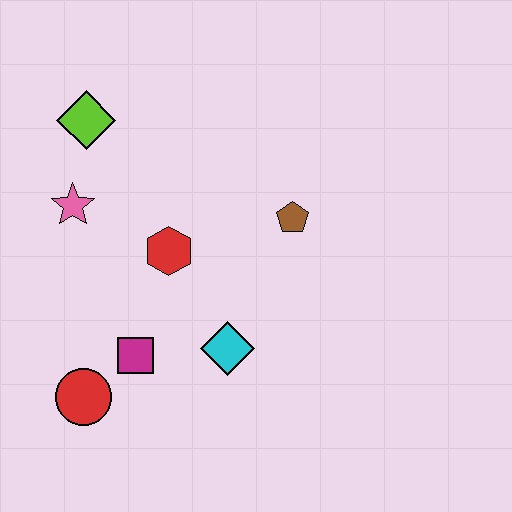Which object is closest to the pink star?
The lime diamond is closest to the pink star.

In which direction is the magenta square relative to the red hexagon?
The magenta square is below the red hexagon.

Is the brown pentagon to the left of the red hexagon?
No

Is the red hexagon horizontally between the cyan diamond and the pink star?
Yes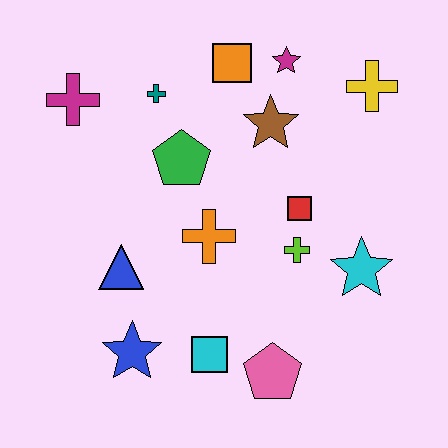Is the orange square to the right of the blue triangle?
Yes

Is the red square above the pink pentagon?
Yes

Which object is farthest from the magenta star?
The blue star is farthest from the magenta star.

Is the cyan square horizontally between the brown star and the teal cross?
Yes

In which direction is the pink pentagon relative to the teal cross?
The pink pentagon is below the teal cross.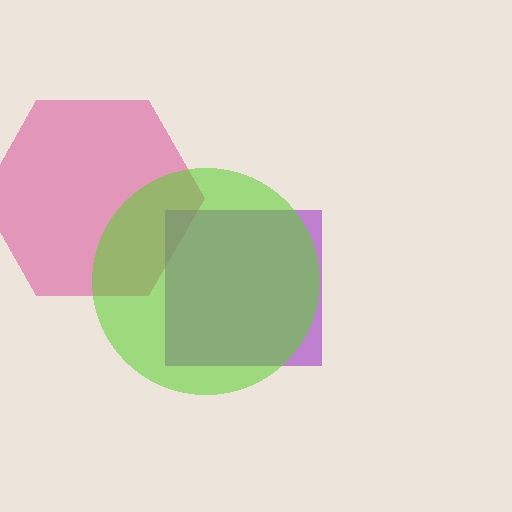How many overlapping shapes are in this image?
There are 3 overlapping shapes in the image.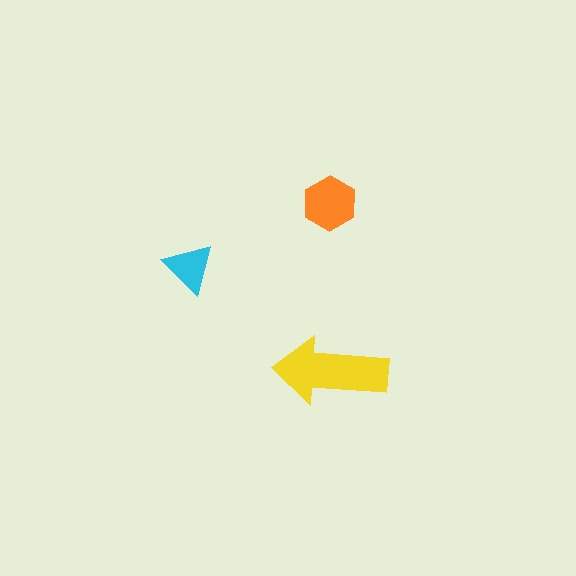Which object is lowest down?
The yellow arrow is bottommost.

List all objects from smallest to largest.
The cyan triangle, the orange hexagon, the yellow arrow.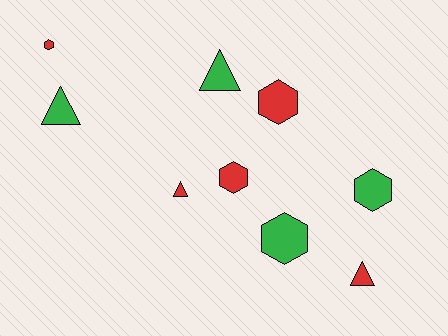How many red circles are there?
There are no red circles.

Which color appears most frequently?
Red, with 5 objects.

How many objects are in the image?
There are 9 objects.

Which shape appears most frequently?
Hexagon, with 5 objects.